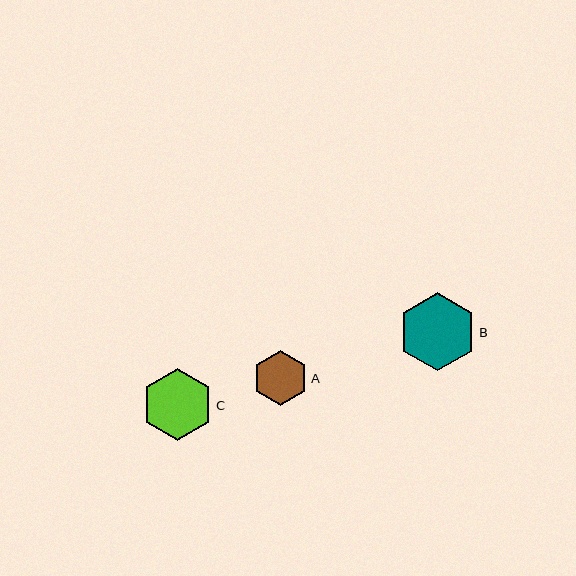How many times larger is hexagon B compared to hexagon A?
Hexagon B is approximately 1.4 times the size of hexagon A.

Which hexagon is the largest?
Hexagon B is the largest with a size of approximately 78 pixels.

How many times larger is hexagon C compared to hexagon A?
Hexagon C is approximately 1.3 times the size of hexagon A.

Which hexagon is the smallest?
Hexagon A is the smallest with a size of approximately 56 pixels.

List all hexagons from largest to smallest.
From largest to smallest: B, C, A.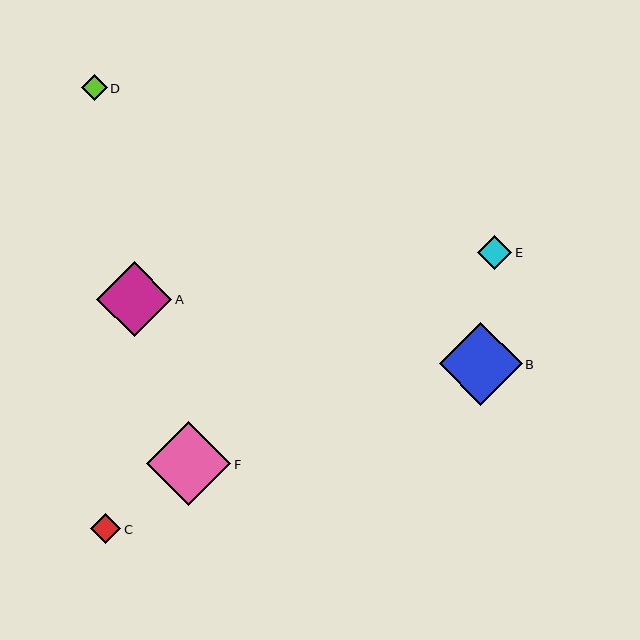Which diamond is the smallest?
Diamond D is the smallest with a size of approximately 26 pixels.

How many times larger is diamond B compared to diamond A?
Diamond B is approximately 1.1 times the size of diamond A.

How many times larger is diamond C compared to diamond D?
Diamond C is approximately 1.2 times the size of diamond D.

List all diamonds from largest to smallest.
From largest to smallest: F, B, A, E, C, D.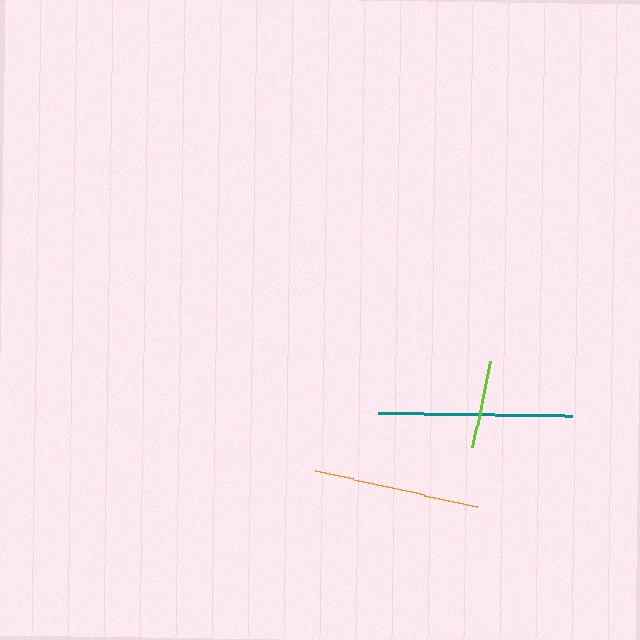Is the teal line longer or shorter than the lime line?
The teal line is longer than the lime line.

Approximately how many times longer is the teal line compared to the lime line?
The teal line is approximately 2.2 times the length of the lime line.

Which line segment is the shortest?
The lime line is the shortest at approximately 88 pixels.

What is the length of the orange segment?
The orange segment is approximately 167 pixels long.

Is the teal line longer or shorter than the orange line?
The teal line is longer than the orange line.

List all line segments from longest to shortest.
From longest to shortest: teal, orange, lime.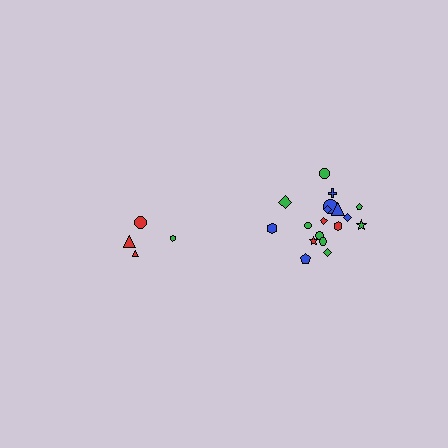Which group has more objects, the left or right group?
The right group.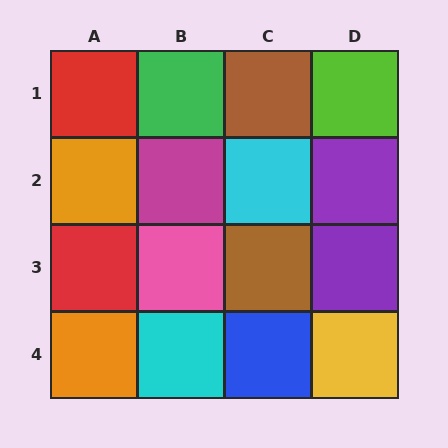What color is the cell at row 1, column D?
Lime.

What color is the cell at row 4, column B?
Cyan.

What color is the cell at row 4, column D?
Yellow.